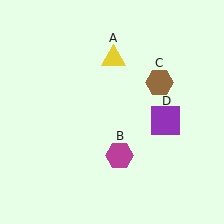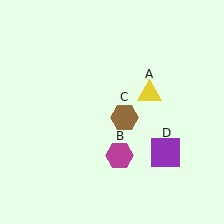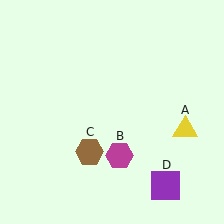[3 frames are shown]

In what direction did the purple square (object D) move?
The purple square (object D) moved down.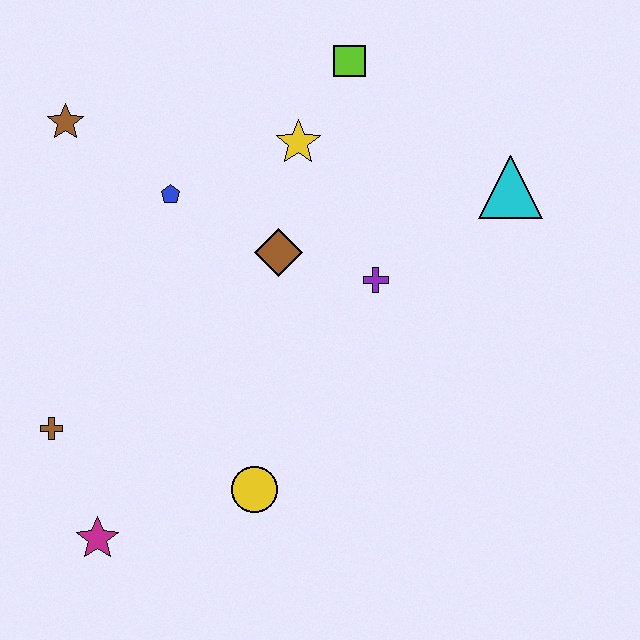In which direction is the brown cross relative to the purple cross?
The brown cross is to the left of the purple cross.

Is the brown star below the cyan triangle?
No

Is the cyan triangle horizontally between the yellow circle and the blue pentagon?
No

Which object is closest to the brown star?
The blue pentagon is closest to the brown star.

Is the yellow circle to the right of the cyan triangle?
No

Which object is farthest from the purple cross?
The magenta star is farthest from the purple cross.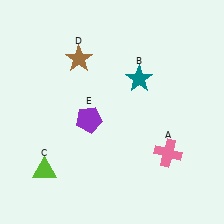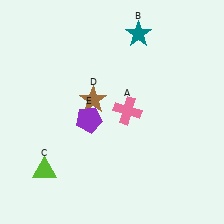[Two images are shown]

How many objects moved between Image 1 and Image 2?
3 objects moved between the two images.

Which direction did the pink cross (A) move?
The pink cross (A) moved up.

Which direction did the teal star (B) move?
The teal star (B) moved up.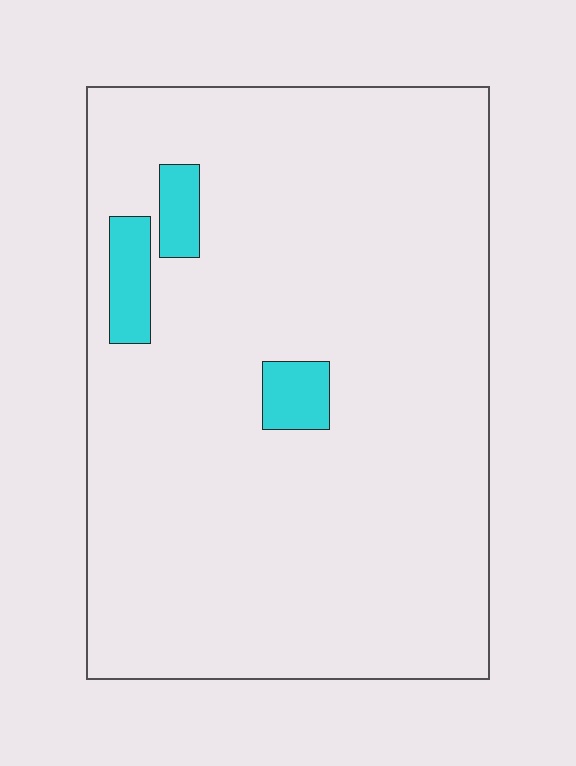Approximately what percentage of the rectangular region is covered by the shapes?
Approximately 5%.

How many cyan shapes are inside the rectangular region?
3.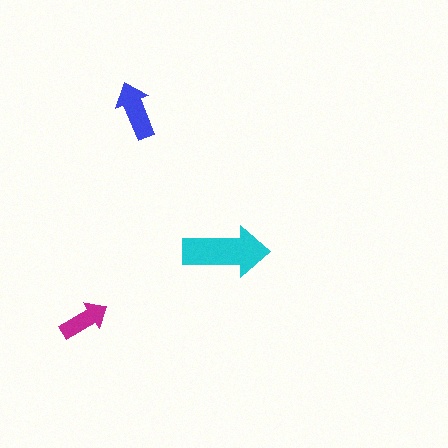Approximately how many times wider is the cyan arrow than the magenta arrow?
About 1.5 times wider.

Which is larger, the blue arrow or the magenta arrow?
The blue one.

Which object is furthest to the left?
The magenta arrow is leftmost.